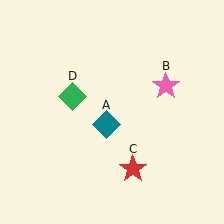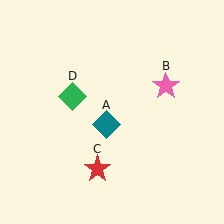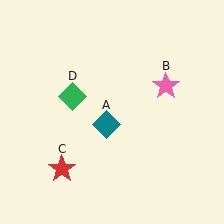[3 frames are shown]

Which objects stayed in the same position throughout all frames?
Teal diamond (object A) and pink star (object B) and green diamond (object D) remained stationary.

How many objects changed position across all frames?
1 object changed position: red star (object C).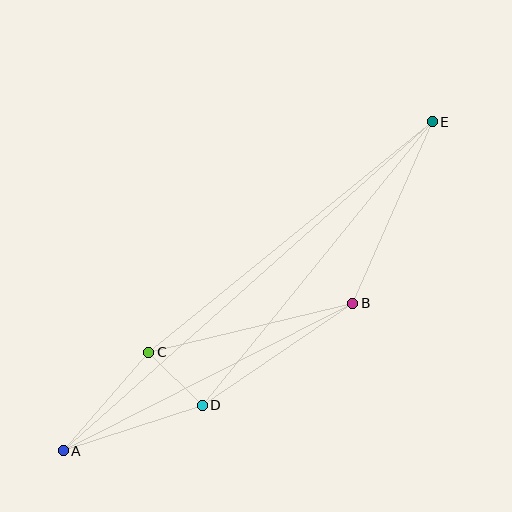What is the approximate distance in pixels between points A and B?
The distance between A and B is approximately 325 pixels.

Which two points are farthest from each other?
Points A and E are farthest from each other.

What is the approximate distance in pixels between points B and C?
The distance between B and C is approximately 210 pixels.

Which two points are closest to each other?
Points C and D are closest to each other.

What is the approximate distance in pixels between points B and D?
The distance between B and D is approximately 182 pixels.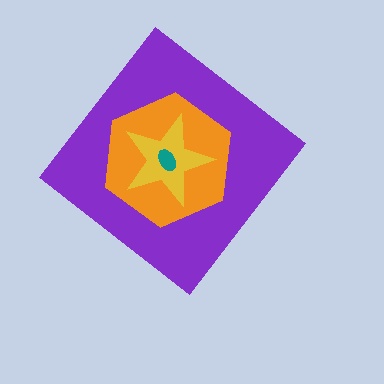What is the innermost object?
The teal ellipse.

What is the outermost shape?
The purple diamond.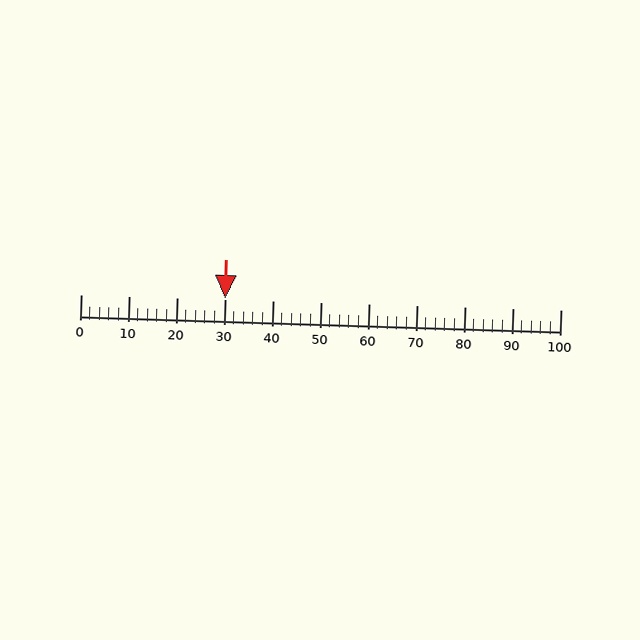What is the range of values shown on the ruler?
The ruler shows values from 0 to 100.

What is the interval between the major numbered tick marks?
The major tick marks are spaced 10 units apart.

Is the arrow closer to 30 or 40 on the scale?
The arrow is closer to 30.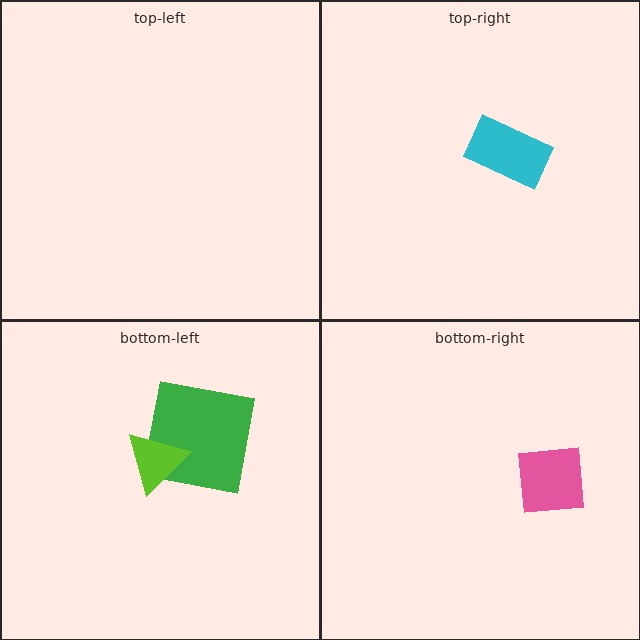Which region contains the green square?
The bottom-left region.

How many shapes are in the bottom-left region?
2.